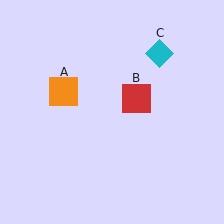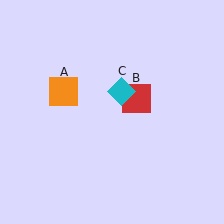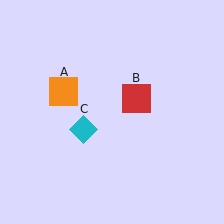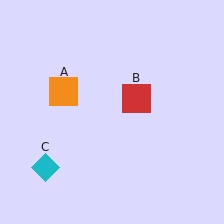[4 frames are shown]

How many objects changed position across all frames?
1 object changed position: cyan diamond (object C).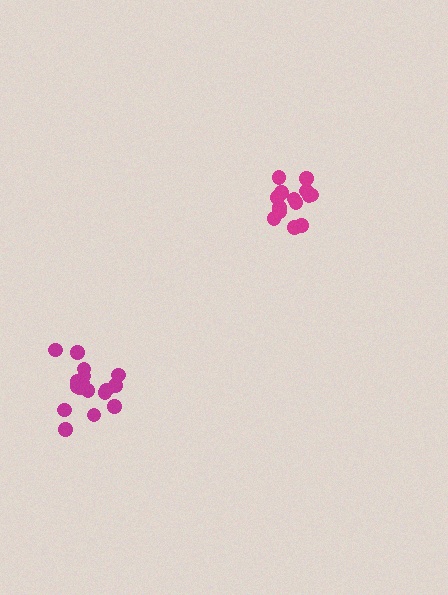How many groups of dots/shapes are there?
There are 2 groups.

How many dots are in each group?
Group 1: 17 dots, Group 2: 14 dots (31 total).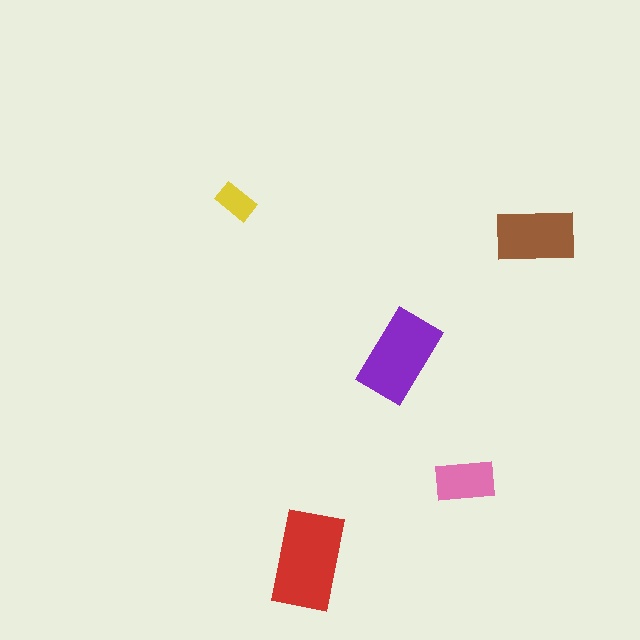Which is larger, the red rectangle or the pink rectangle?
The red one.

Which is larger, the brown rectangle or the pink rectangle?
The brown one.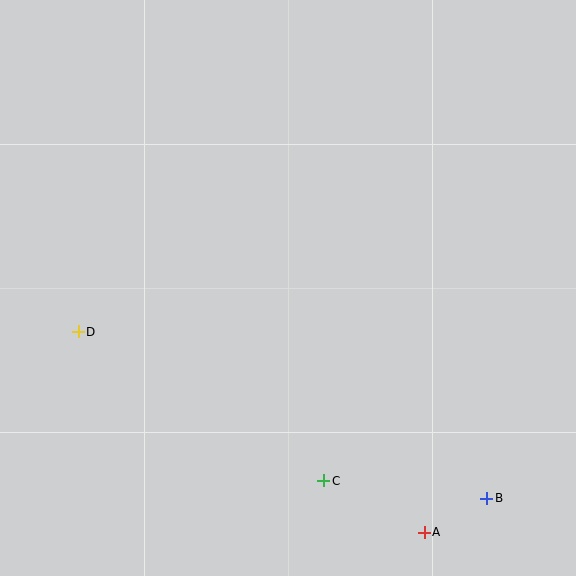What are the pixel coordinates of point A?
Point A is at (424, 532).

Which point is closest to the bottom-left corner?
Point D is closest to the bottom-left corner.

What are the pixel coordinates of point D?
Point D is at (78, 332).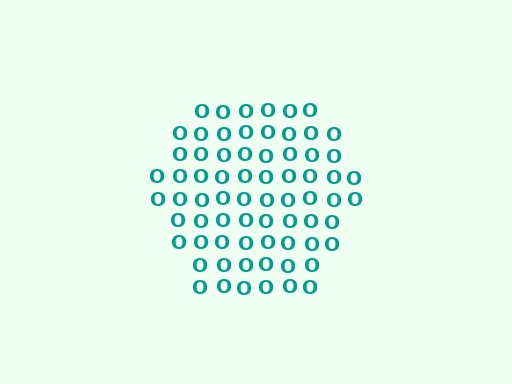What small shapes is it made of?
It is made of small letter O's.